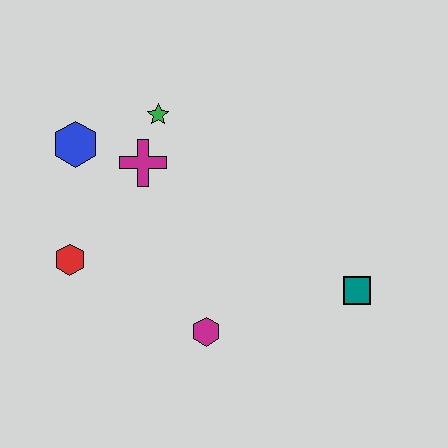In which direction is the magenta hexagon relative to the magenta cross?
The magenta hexagon is below the magenta cross.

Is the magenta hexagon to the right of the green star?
Yes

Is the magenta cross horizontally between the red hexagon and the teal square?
Yes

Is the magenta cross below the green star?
Yes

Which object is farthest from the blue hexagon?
The teal square is farthest from the blue hexagon.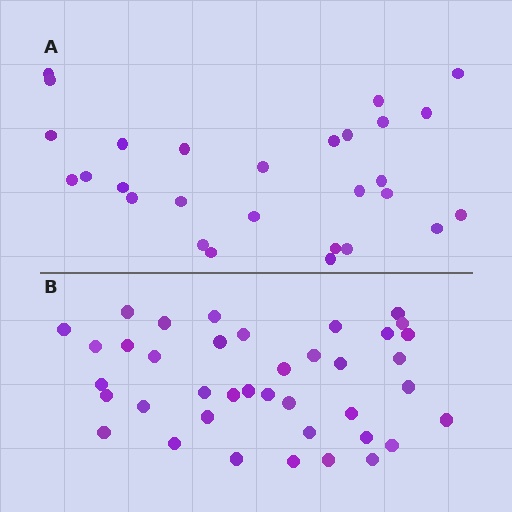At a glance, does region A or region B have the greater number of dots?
Region B (the bottom region) has more dots.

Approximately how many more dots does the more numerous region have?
Region B has roughly 12 or so more dots than region A.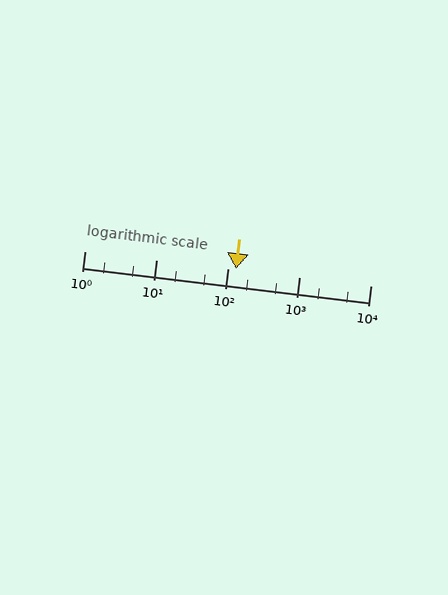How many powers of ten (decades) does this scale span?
The scale spans 4 decades, from 1 to 10000.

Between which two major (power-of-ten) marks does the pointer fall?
The pointer is between 100 and 1000.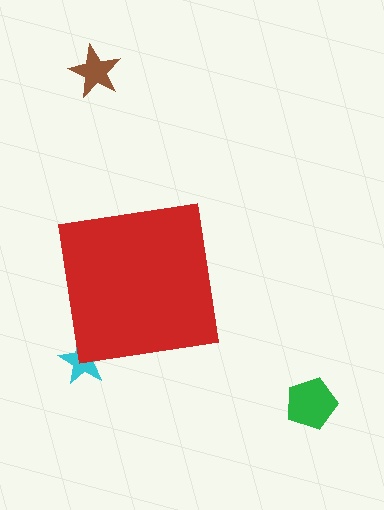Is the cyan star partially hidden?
Yes, the cyan star is partially hidden behind the red square.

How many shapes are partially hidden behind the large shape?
1 shape is partially hidden.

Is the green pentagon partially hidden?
No, the green pentagon is fully visible.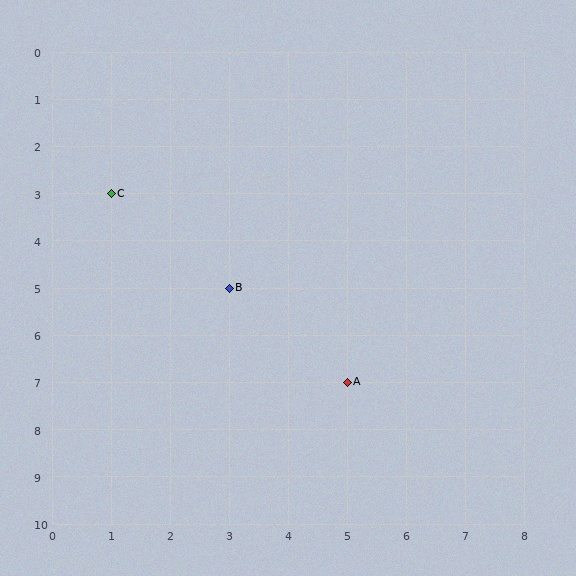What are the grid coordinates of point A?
Point A is at grid coordinates (5, 7).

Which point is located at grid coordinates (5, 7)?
Point A is at (5, 7).